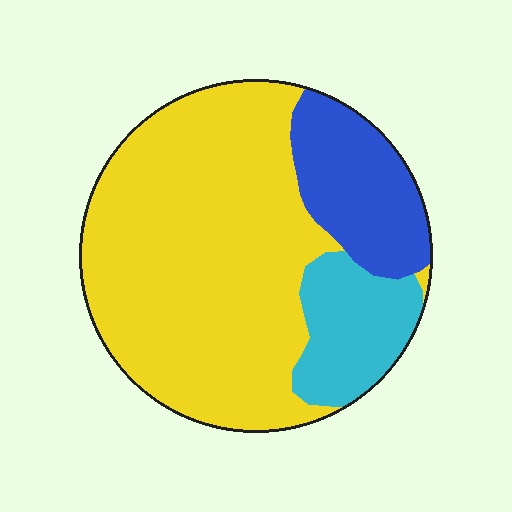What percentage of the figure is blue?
Blue takes up about one sixth (1/6) of the figure.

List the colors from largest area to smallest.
From largest to smallest: yellow, blue, cyan.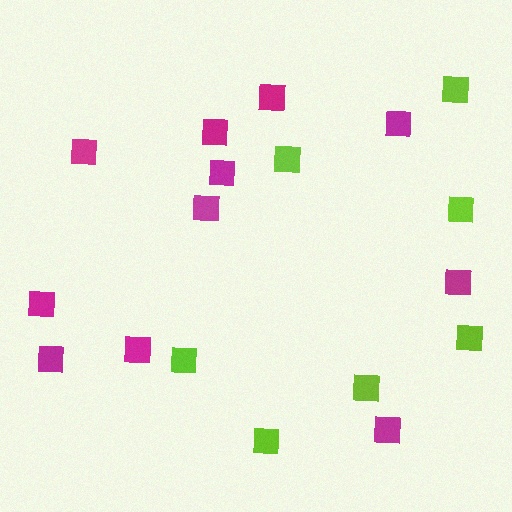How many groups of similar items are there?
There are 2 groups: one group of magenta squares (11) and one group of lime squares (7).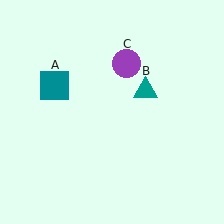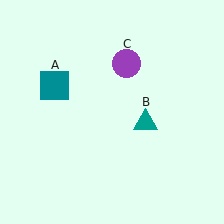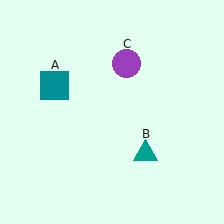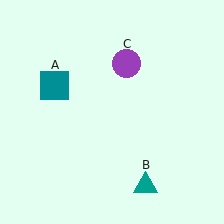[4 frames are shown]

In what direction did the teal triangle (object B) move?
The teal triangle (object B) moved down.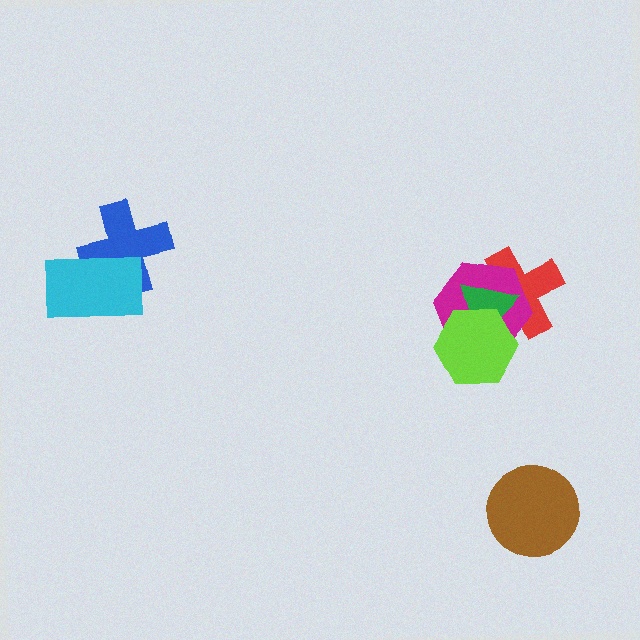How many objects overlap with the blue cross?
1 object overlaps with the blue cross.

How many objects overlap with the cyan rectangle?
1 object overlaps with the cyan rectangle.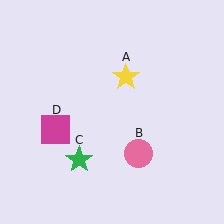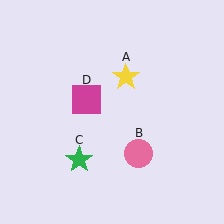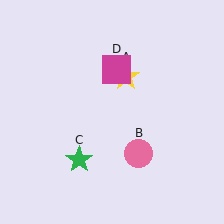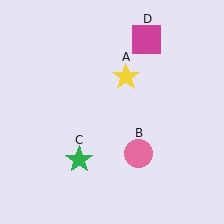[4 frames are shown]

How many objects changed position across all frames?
1 object changed position: magenta square (object D).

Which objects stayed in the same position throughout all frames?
Yellow star (object A) and pink circle (object B) and green star (object C) remained stationary.